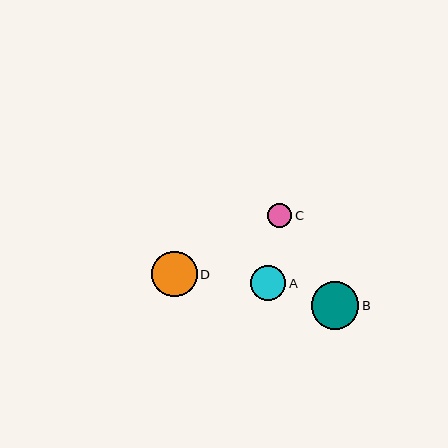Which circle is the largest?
Circle B is the largest with a size of approximately 48 pixels.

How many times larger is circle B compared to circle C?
Circle B is approximately 2.0 times the size of circle C.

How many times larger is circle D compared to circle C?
Circle D is approximately 1.9 times the size of circle C.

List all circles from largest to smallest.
From largest to smallest: B, D, A, C.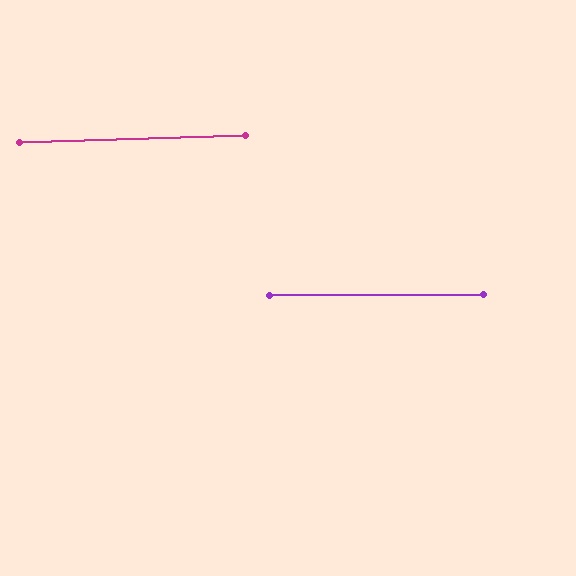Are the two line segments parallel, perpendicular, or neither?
Parallel — their directions differ by only 1.3°.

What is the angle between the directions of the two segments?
Approximately 1 degree.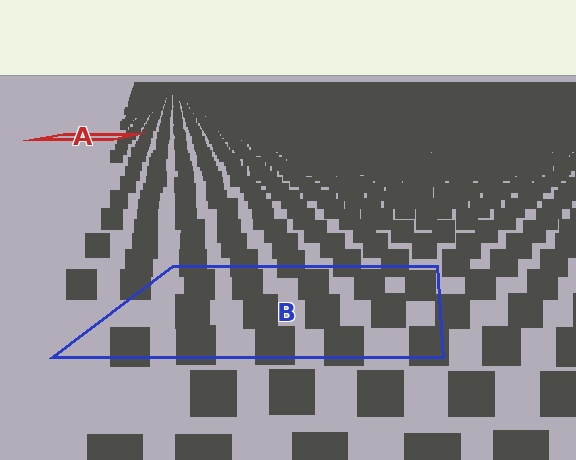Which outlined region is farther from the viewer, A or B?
Region A is farther from the viewer — the texture elements inside it appear smaller and more densely packed.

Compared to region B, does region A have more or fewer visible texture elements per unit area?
Region A has more texture elements per unit area — they are packed more densely because it is farther away.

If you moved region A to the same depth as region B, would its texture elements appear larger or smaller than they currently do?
They would appear larger. At a closer depth, the same texture elements are projected at a bigger on-screen size.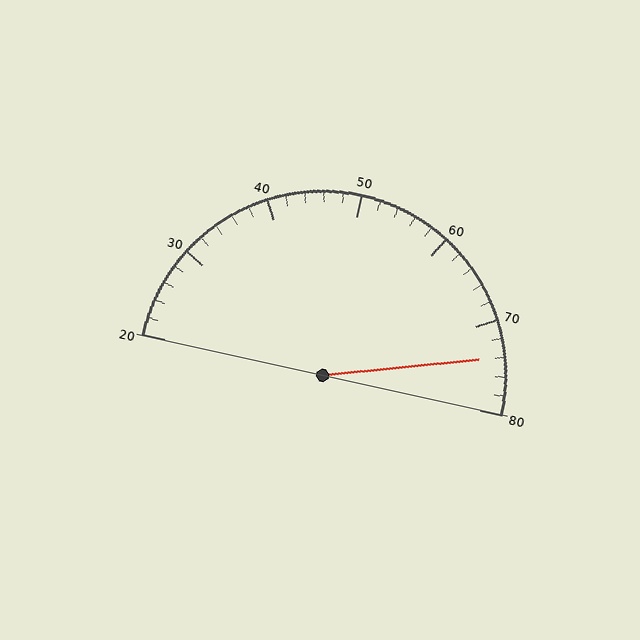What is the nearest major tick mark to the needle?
The nearest major tick mark is 70.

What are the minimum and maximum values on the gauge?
The gauge ranges from 20 to 80.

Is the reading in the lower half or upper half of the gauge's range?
The reading is in the upper half of the range (20 to 80).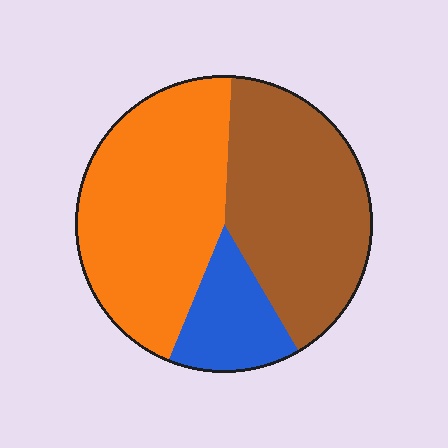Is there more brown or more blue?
Brown.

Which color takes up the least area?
Blue, at roughly 15%.